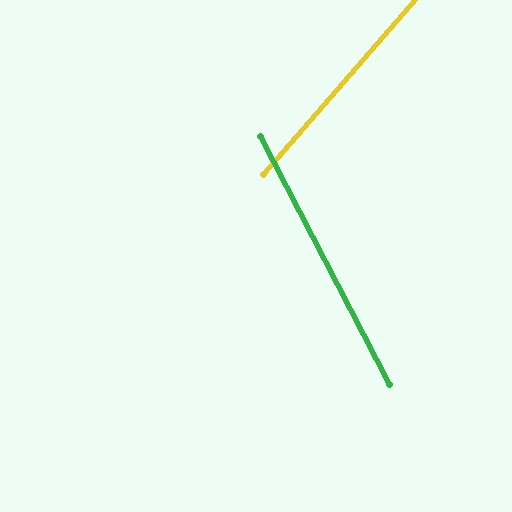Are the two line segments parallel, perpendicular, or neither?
Neither parallel nor perpendicular — they differ by about 68°.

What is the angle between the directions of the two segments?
Approximately 68 degrees.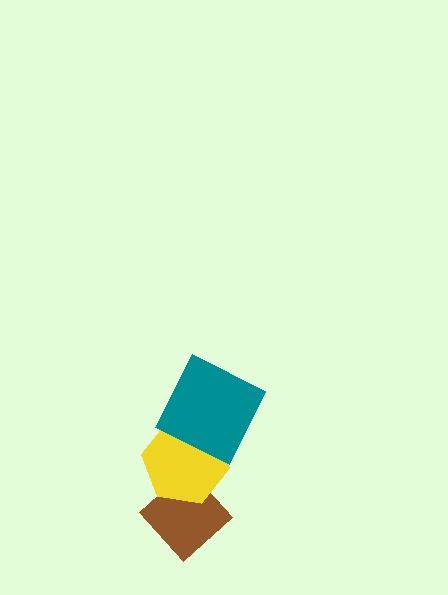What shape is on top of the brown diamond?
The yellow hexagon is on top of the brown diamond.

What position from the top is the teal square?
The teal square is 1st from the top.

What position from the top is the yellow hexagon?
The yellow hexagon is 2nd from the top.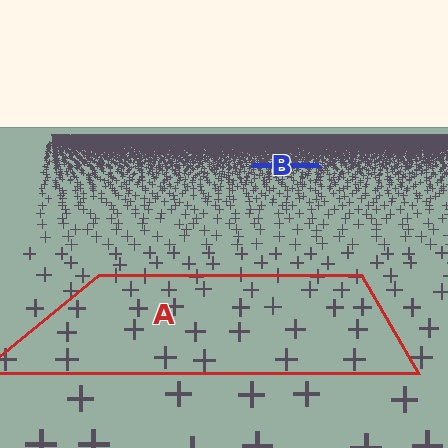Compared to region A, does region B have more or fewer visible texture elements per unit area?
Region B has more texture elements per unit area — they are packed more densely because it is farther away.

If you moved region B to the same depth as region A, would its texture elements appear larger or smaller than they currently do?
They would appear larger. At a closer depth, the same texture elements are projected at a bigger on-screen size.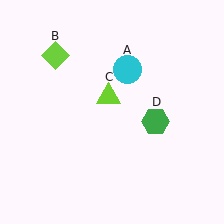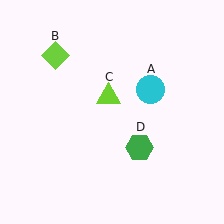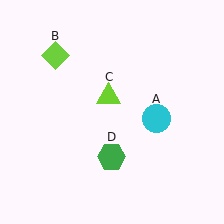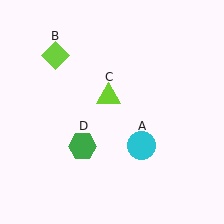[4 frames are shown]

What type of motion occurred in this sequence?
The cyan circle (object A), green hexagon (object D) rotated clockwise around the center of the scene.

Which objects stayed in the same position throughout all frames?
Lime diamond (object B) and lime triangle (object C) remained stationary.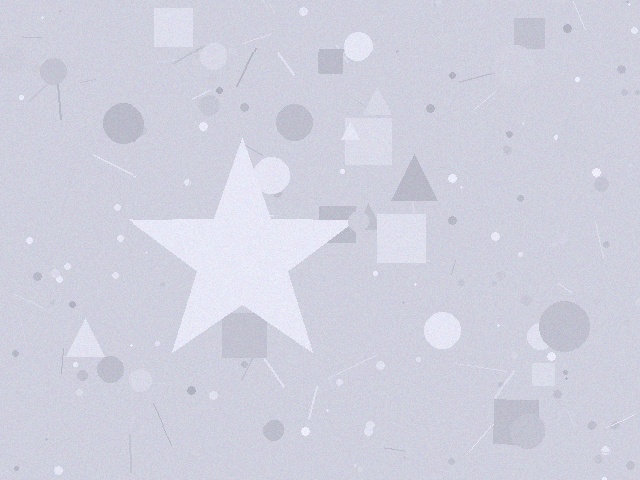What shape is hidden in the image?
A star is hidden in the image.